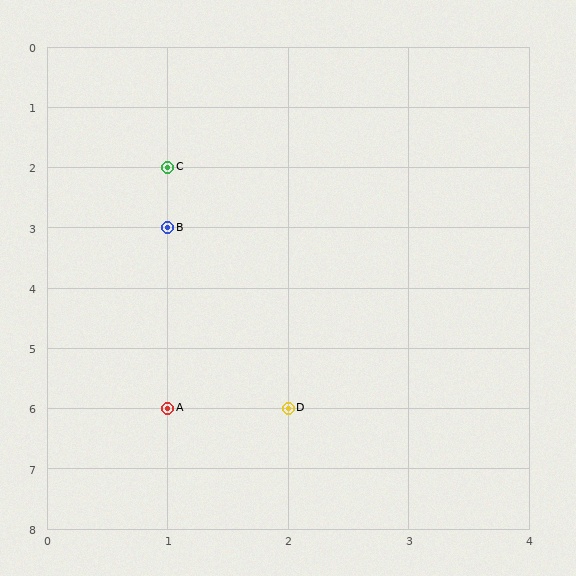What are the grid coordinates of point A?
Point A is at grid coordinates (1, 6).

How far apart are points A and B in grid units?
Points A and B are 3 rows apart.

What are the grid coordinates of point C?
Point C is at grid coordinates (1, 2).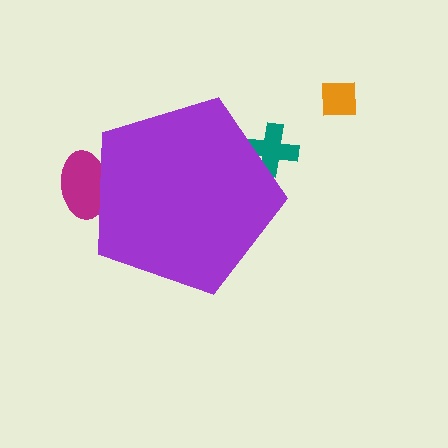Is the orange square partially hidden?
No, the orange square is fully visible.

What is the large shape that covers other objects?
A purple pentagon.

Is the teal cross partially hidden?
Yes, the teal cross is partially hidden behind the purple pentagon.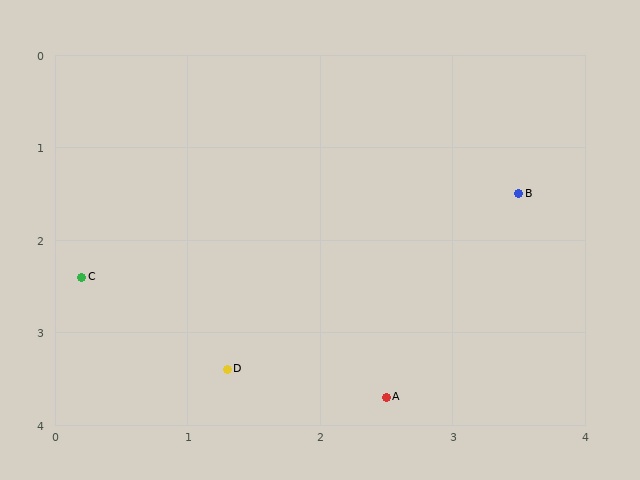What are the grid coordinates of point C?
Point C is at approximately (0.2, 2.4).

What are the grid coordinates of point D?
Point D is at approximately (1.3, 3.4).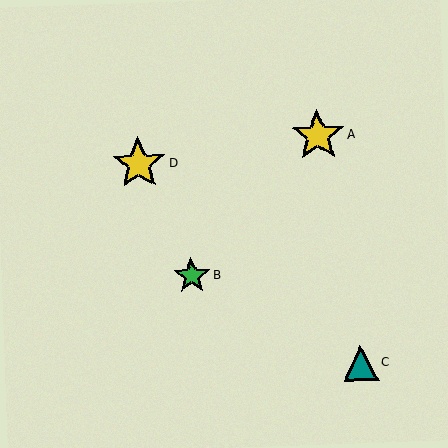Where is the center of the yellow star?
The center of the yellow star is at (318, 135).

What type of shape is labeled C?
Shape C is a teal triangle.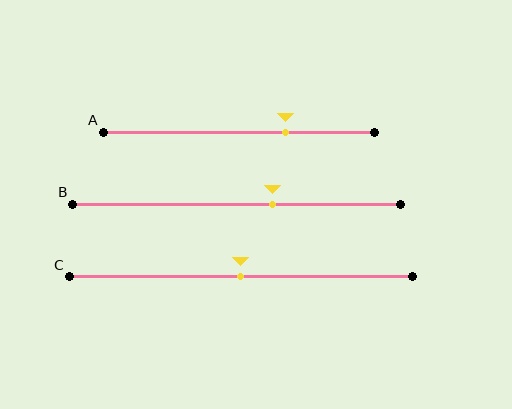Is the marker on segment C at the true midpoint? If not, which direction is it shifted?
Yes, the marker on segment C is at the true midpoint.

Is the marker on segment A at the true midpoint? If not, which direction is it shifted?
No, the marker on segment A is shifted to the right by about 17% of the segment length.